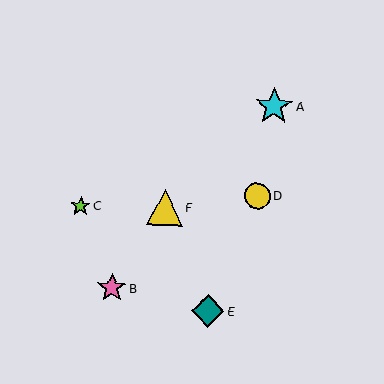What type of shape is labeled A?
Shape A is a cyan star.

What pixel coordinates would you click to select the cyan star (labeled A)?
Click at (274, 106) to select the cyan star A.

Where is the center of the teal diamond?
The center of the teal diamond is at (208, 311).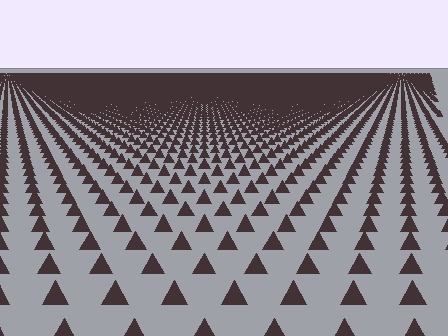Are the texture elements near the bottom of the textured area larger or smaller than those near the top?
Larger. Near the bottom, elements are closer to the viewer and appear at a bigger on-screen size.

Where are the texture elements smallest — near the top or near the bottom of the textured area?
Near the top.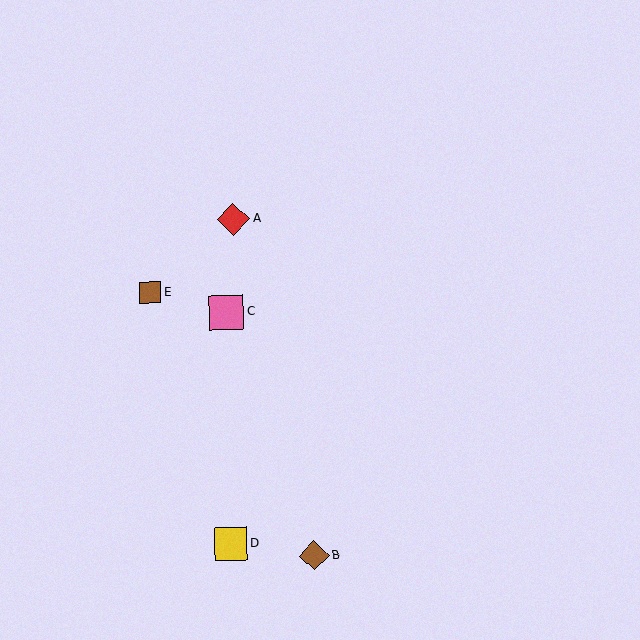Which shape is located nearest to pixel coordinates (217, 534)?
The yellow square (labeled D) at (231, 544) is nearest to that location.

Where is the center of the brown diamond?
The center of the brown diamond is at (314, 556).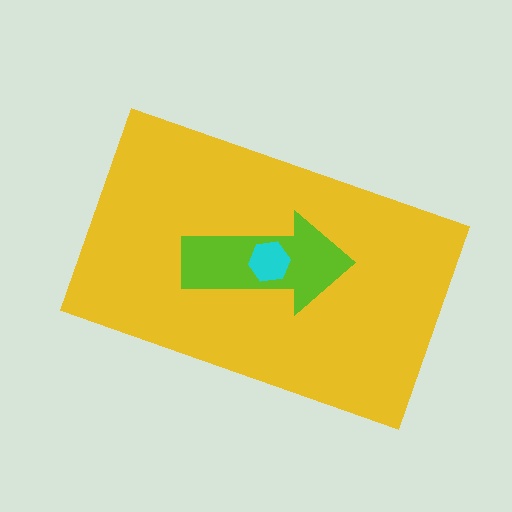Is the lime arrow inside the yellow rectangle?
Yes.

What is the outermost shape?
The yellow rectangle.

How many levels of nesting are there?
3.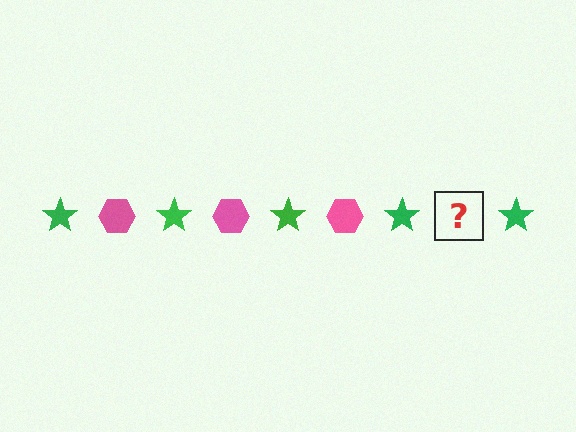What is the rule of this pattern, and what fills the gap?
The rule is that the pattern alternates between green star and pink hexagon. The gap should be filled with a pink hexagon.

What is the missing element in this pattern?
The missing element is a pink hexagon.